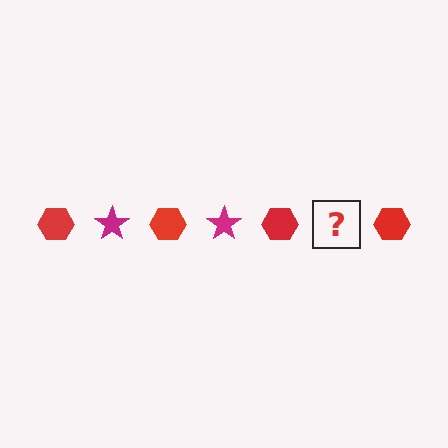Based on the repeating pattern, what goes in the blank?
The blank should be a magenta star.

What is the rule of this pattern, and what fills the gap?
The rule is that the pattern alternates between red hexagon and magenta star. The gap should be filled with a magenta star.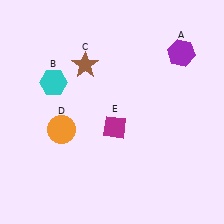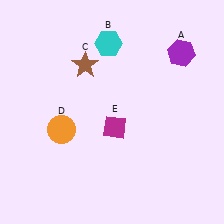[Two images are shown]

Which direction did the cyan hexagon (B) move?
The cyan hexagon (B) moved right.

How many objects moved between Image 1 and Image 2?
1 object moved between the two images.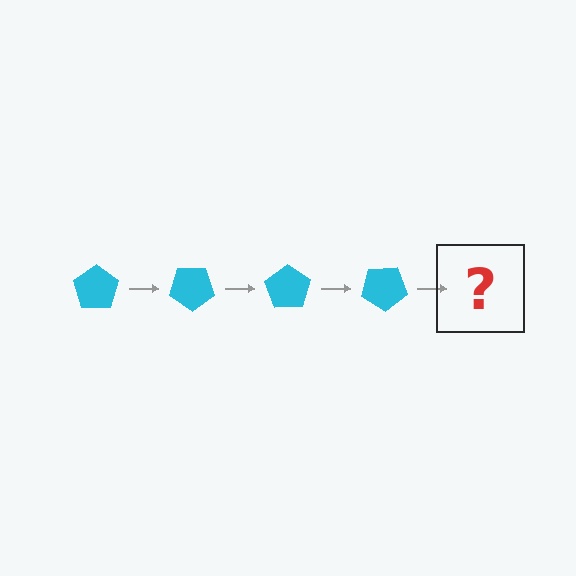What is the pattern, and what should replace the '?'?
The pattern is that the pentagon rotates 35 degrees each step. The '?' should be a cyan pentagon rotated 140 degrees.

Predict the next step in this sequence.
The next step is a cyan pentagon rotated 140 degrees.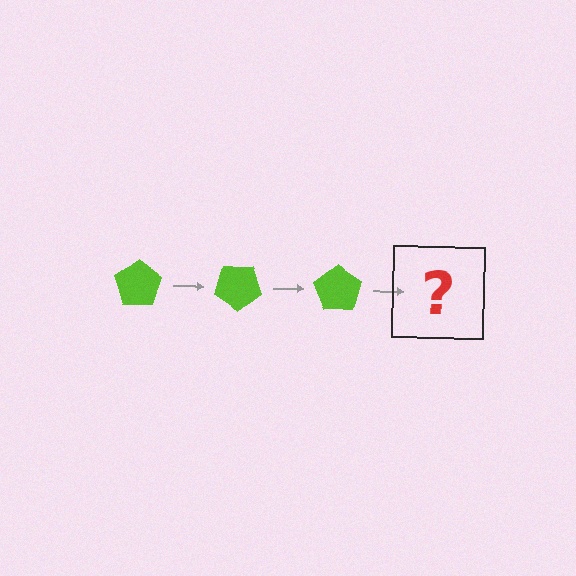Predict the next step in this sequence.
The next step is a lime pentagon rotated 105 degrees.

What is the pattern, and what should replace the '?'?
The pattern is that the pentagon rotates 35 degrees each step. The '?' should be a lime pentagon rotated 105 degrees.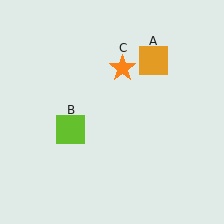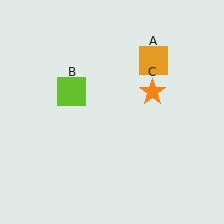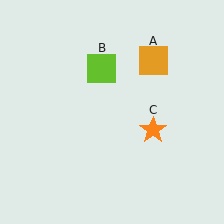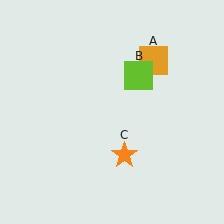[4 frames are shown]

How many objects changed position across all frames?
2 objects changed position: lime square (object B), orange star (object C).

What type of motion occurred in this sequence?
The lime square (object B), orange star (object C) rotated clockwise around the center of the scene.